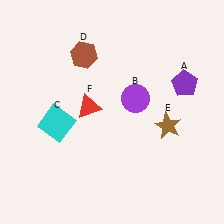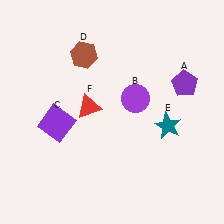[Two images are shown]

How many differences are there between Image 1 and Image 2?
There are 2 differences between the two images.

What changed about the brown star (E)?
In Image 1, E is brown. In Image 2, it changed to teal.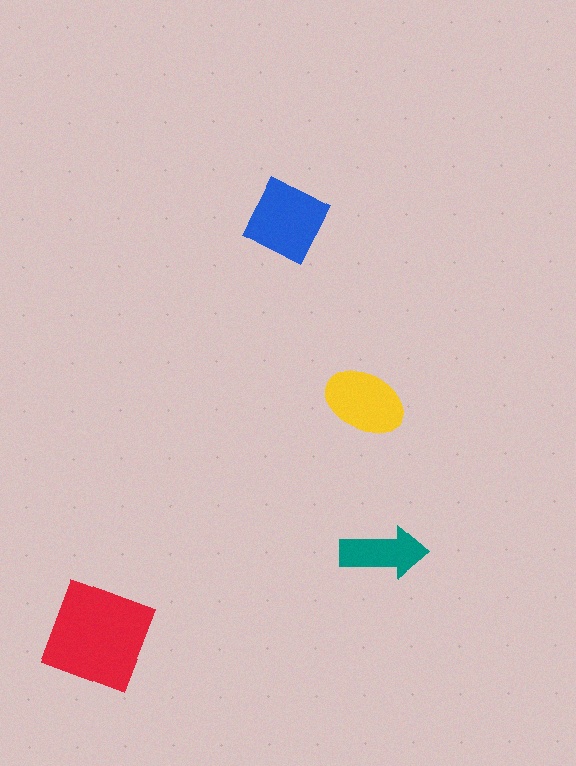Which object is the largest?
The red square.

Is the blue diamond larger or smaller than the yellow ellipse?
Larger.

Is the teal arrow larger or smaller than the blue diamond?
Smaller.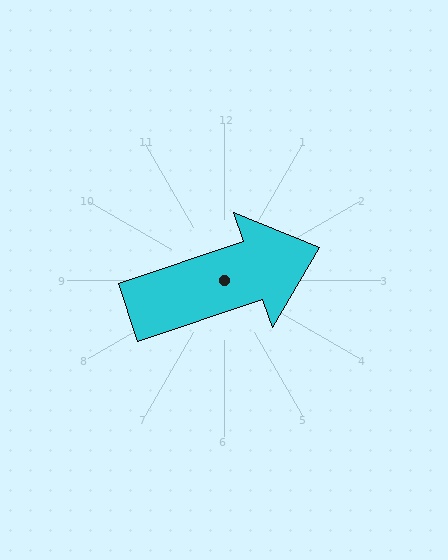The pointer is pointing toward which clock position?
Roughly 2 o'clock.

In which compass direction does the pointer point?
East.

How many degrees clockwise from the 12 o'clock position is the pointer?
Approximately 71 degrees.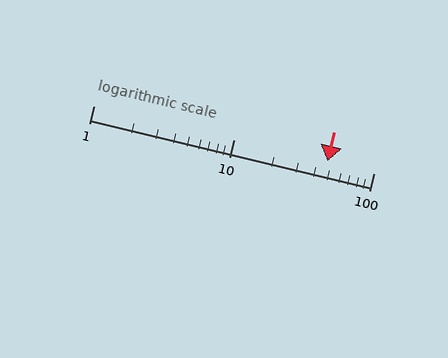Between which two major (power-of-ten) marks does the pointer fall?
The pointer is between 10 and 100.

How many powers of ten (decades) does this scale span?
The scale spans 2 decades, from 1 to 100.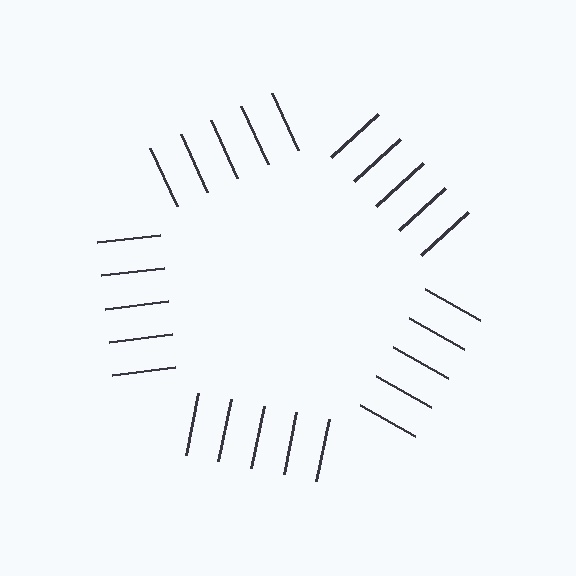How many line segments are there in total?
25 — 5 along each of the 5 edges.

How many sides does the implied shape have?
5 sides — the line-ends trace a pentagon.